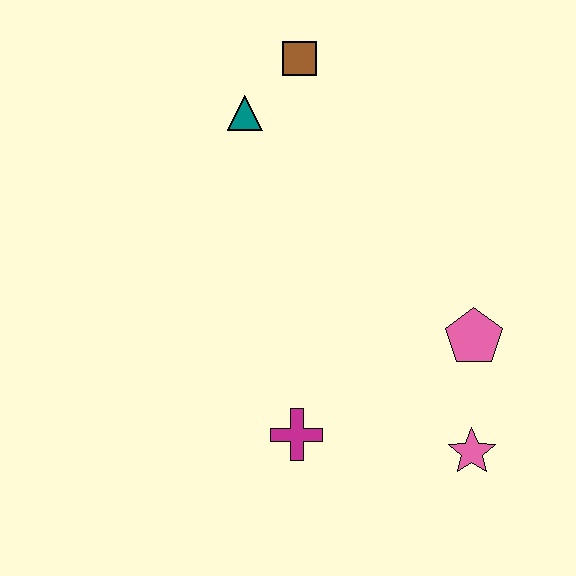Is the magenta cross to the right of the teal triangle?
Yes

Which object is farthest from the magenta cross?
The brown square is farthest from the magenta cross.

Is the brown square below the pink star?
No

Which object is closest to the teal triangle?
The brown square is closest to the teal triangle.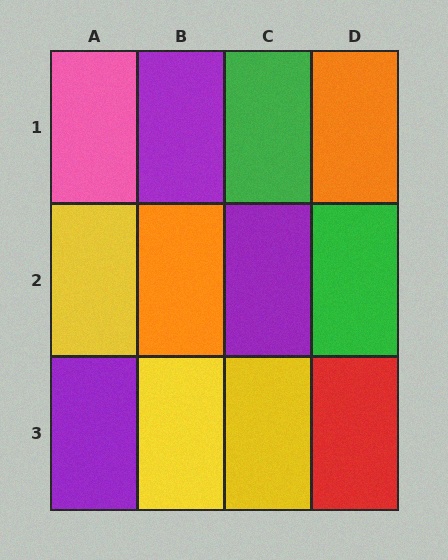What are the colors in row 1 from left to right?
Pink, purple, green, orange.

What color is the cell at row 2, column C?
Purple.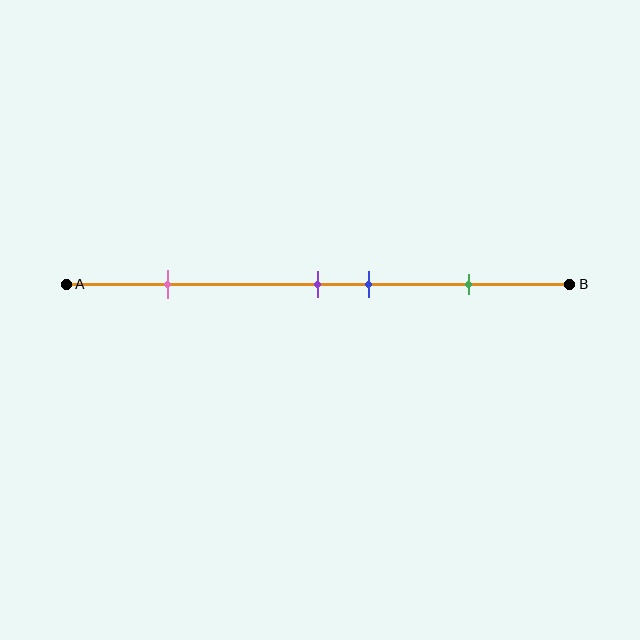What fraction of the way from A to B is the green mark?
The green mark is approximately 80% (0.8) of the way from A to B.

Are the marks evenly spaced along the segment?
No, the marks are not evenly spaced.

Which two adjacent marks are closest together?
The purple and blue marks are the closest adjacent pair.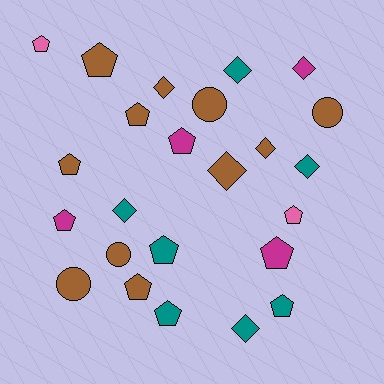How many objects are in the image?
There are 24 objects.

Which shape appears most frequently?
Pentagon, with 12 objects.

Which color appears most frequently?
Brown, with 11 objects.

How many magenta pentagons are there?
There are 3 magenta pentagons.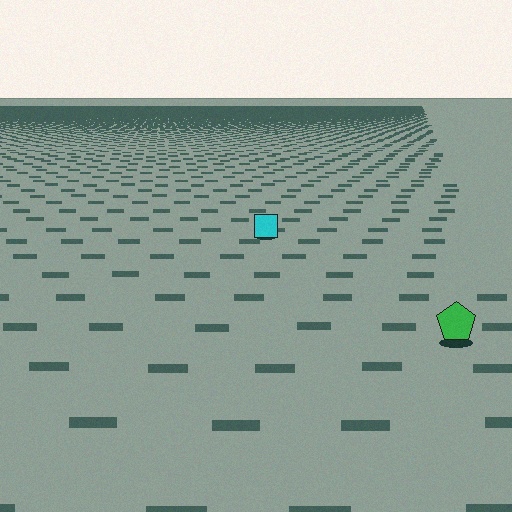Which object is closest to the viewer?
The green pentagon is closest. The texture marks near it are larger and more spread out.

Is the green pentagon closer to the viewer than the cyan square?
Yes. The green pentagon is closer — you can tell from the texture gradient: the ground texture is coarser near it.